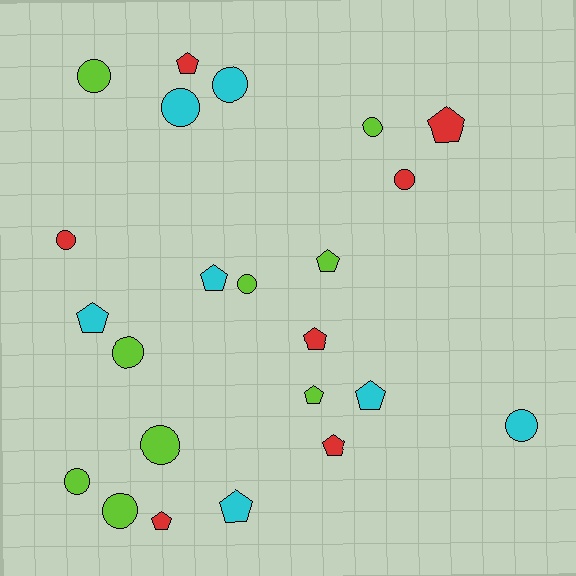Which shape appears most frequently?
Circle, with 12 objects.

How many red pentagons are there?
There are 5 red pentagons.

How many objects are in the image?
There are 23 objects.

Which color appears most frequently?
Lime, with 9 objects.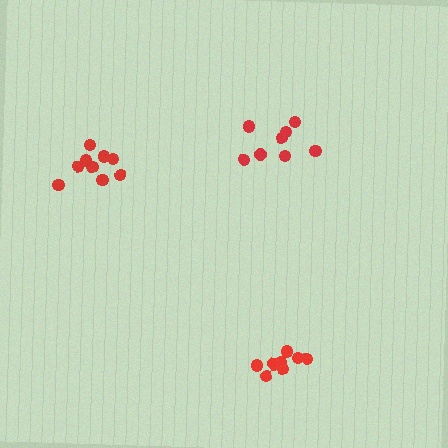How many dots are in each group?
Group 1: 8 dots, Group 2: 9 dots, Group 3: 8 dots (25 total).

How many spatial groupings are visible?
There are 3 spatial groupings.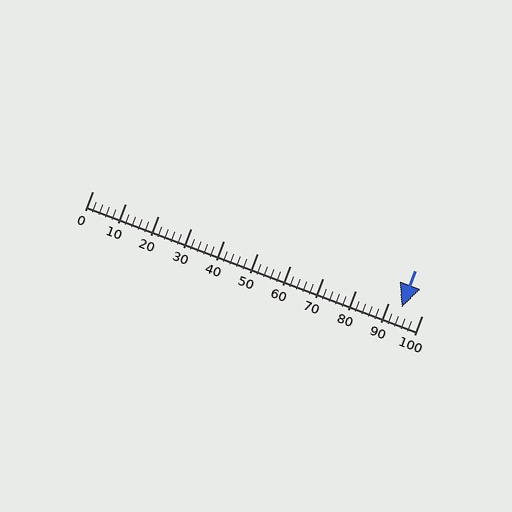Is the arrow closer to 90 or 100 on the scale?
The arrow is closer to 90.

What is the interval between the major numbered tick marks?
The major tick marks are spaced 10 units apart.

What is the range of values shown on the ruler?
The ruler shows values from 0 to 100.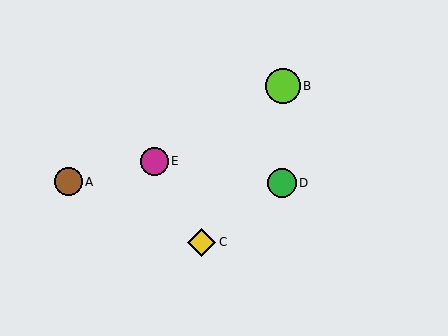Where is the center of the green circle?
The center of the green circle is at (282, 183).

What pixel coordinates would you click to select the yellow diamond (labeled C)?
Click at (202, 242) to select the yellow diamond C.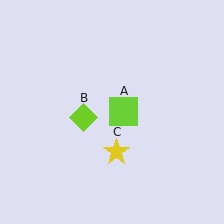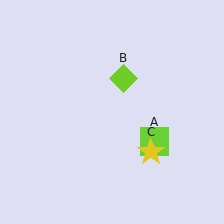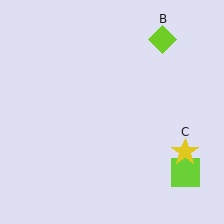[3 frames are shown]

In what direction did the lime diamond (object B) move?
The lime diamond (object B) moved up and to the right.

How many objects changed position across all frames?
3 objects changed position: lime square (object A), lime diamond (object B), yellow star (object C).